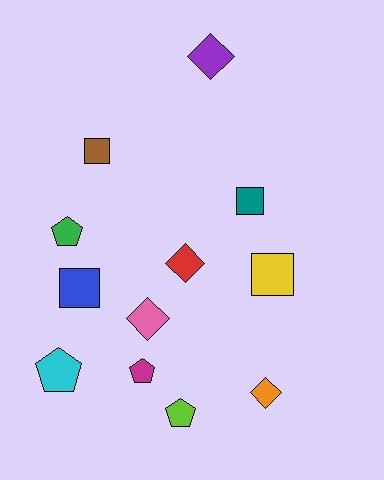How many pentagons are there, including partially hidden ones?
There are 4 pentagons.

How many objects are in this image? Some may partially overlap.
There are 12 objects.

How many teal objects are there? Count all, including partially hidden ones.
There is 1 teal object.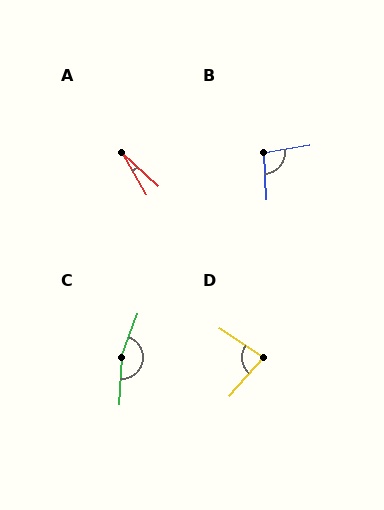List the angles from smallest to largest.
A (18°), D (82°), B (96°), C (162°).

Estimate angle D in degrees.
Approximately 82 degrees.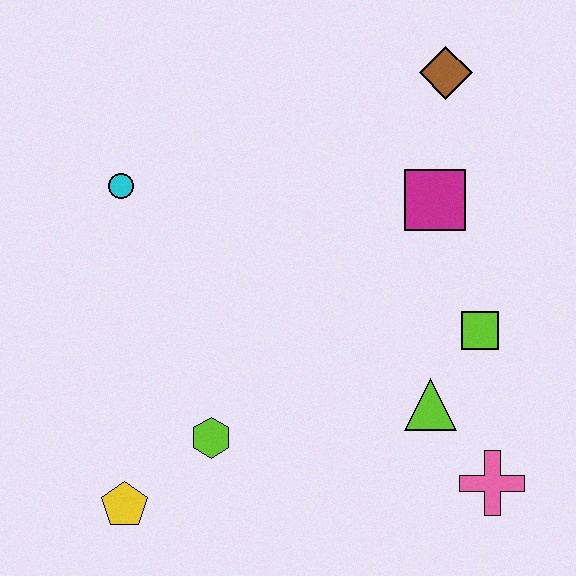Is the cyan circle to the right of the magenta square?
No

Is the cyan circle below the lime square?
No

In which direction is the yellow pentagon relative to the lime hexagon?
The yellow pentagon is to the left of the lime hexagon.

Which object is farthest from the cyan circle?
The pink cross is farthest from the cyan circle.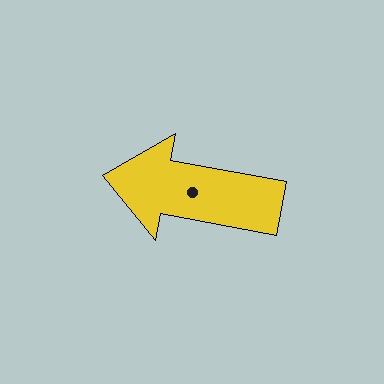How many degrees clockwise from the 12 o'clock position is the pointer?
Approximately 281 degrees.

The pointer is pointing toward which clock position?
Roughly 9 o'clock.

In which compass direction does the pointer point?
West.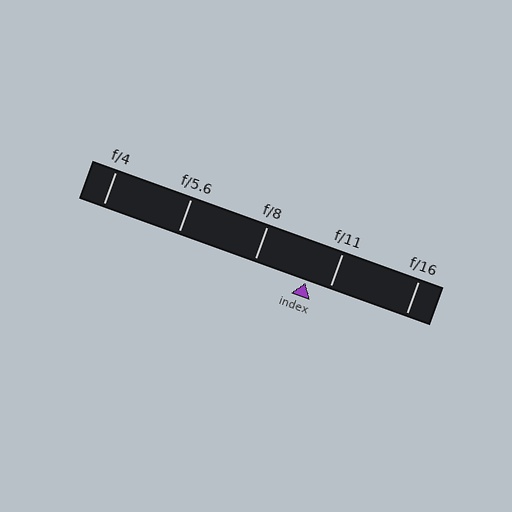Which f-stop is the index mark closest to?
The index mark is closest to f/11.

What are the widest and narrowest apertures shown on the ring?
The widest aperture shown is f/4 and the narrowest is f/16.